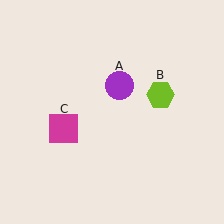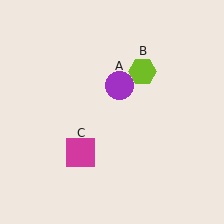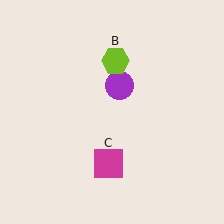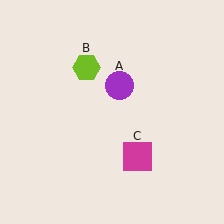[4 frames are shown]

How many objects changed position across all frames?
2 objects changed position: lime hexagon (object B), magenta square (object C).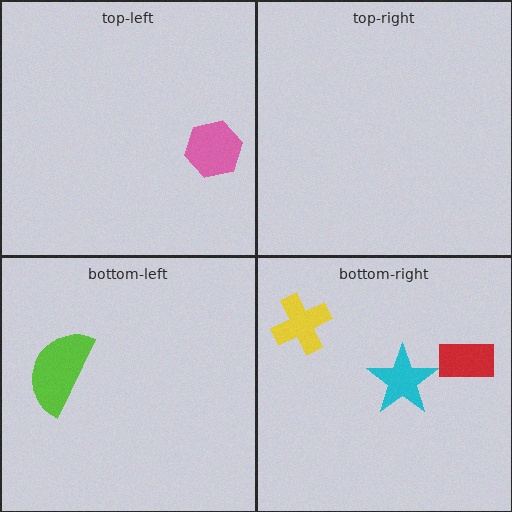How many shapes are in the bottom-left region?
1.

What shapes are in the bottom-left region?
The lime semicircle.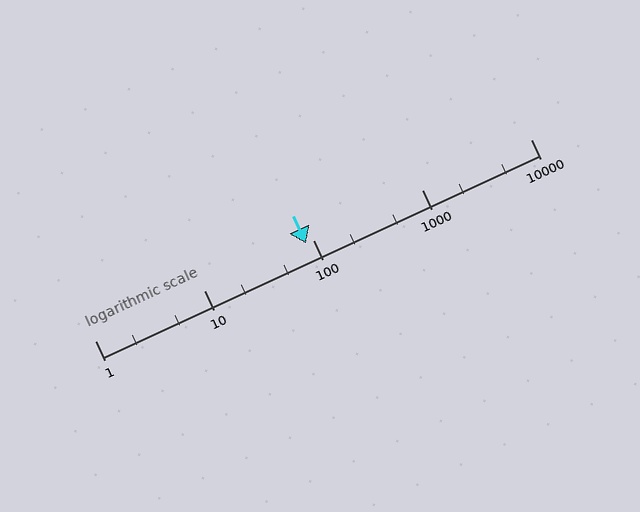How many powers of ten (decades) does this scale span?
The scale spans 4 decades, from 1 to 10000.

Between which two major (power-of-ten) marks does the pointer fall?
The pointer is between 10 and 100.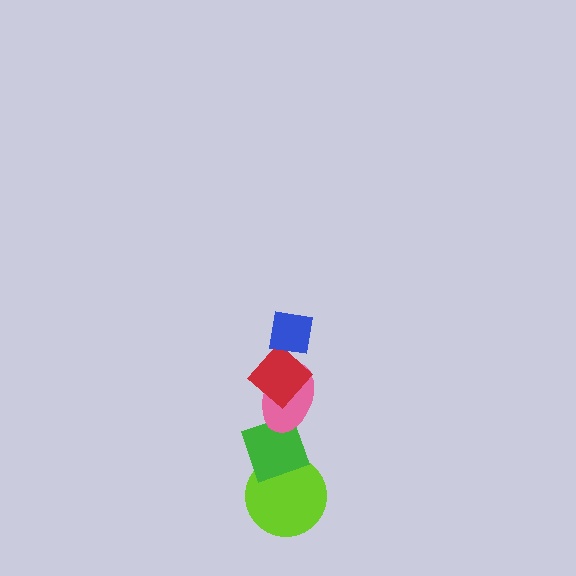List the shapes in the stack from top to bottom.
From top to bottom: the blue square, the red diamond, the pink ellipse, the green diamond, the lime circle.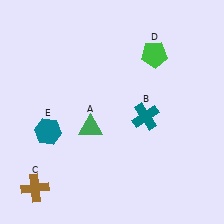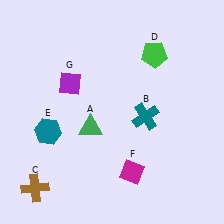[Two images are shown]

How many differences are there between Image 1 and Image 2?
There are 2 differences between the two images.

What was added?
A magenta diamond (F), a purple diamond (G) were added in Image 2.